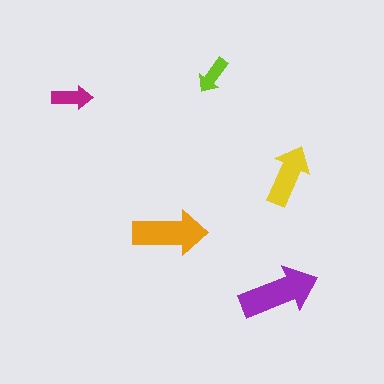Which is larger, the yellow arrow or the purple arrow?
The purple one.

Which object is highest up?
The lime arrow is topmost.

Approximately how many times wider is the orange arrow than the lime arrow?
About 2 times wider.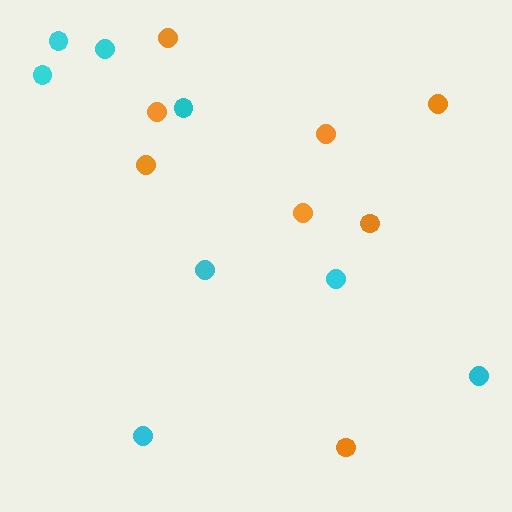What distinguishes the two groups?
There are 2 groups: one group of cyan circles (8) and one group of orange circles (8).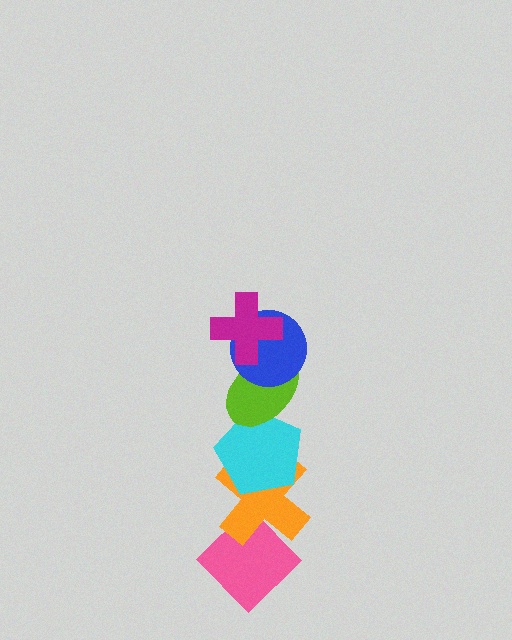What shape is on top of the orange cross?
The cyan pentagon is on top of the orange cross.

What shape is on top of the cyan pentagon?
The lime ellipse is on top of the cyan pentagon.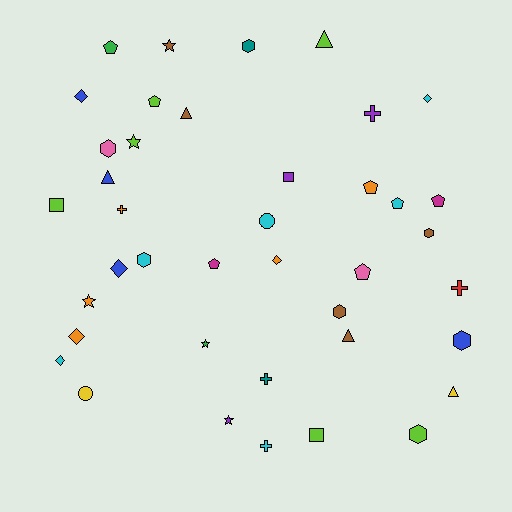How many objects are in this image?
There are 40 objects.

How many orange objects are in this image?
There are 5 orange objects.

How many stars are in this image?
There are 5 stars.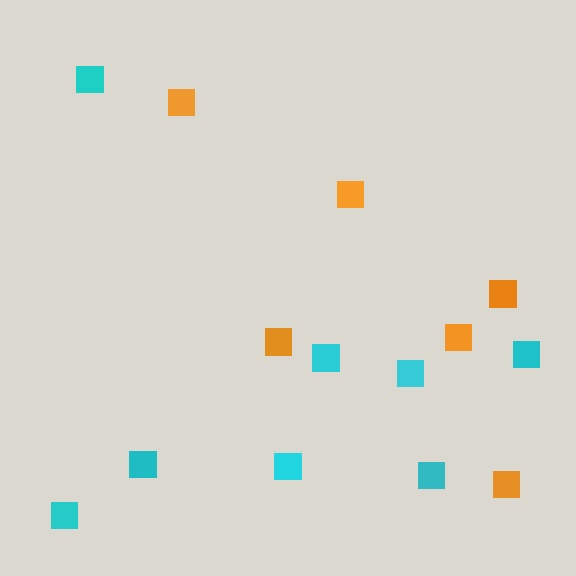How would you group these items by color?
There are 2 groups: one group of cyan squares (8) and one group of orange squares (6).